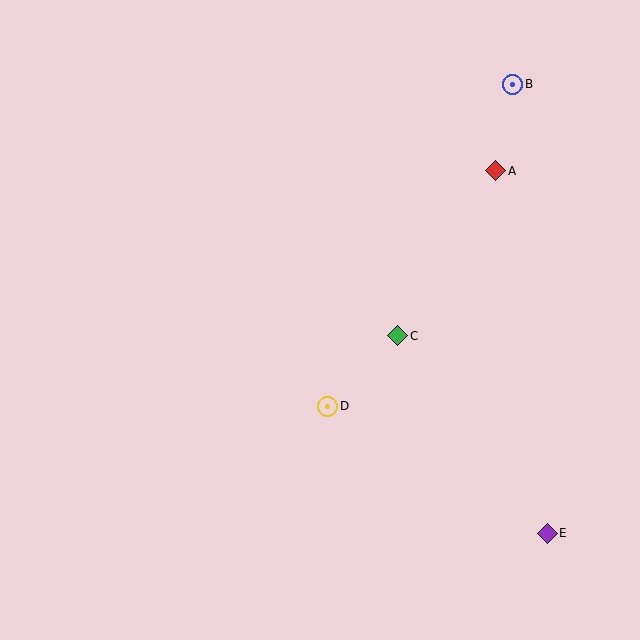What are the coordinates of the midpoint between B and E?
The midpoint between B and E is at (530, 309).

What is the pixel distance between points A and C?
The distance between A and C is 192 pixels.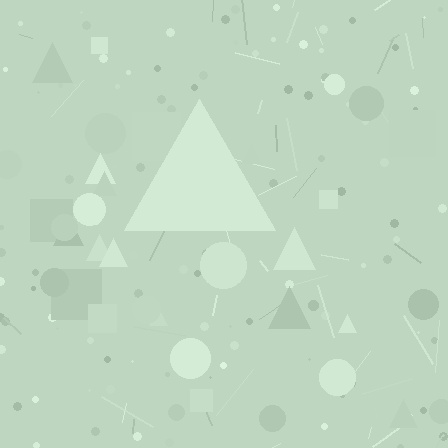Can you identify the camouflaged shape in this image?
The camouflaged shape is a triangle.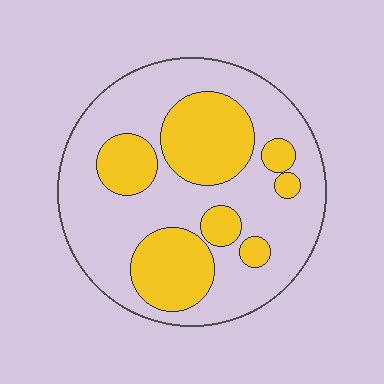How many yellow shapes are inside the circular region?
7.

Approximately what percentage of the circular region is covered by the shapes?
Approximately 35%.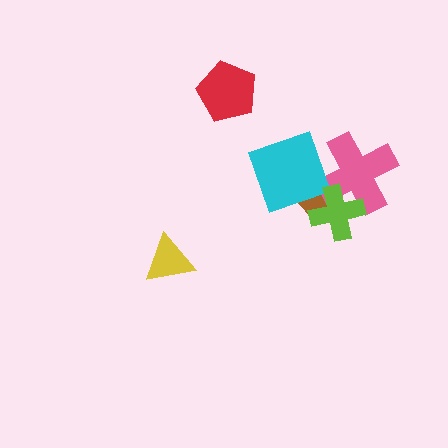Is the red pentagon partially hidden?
No, no other shape covers it.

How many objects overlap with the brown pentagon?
3 objects overlap with the brown pentagon.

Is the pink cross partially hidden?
Yes, it is partially covered by another shape.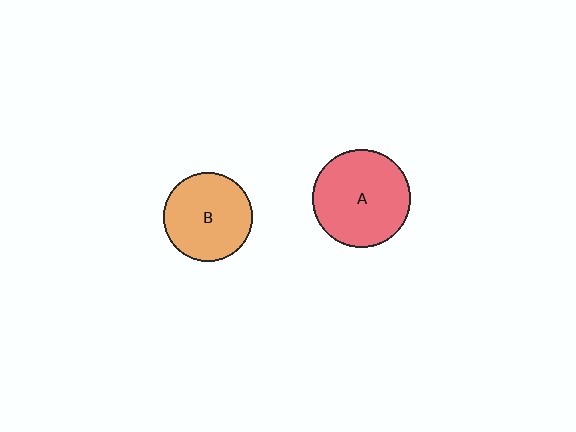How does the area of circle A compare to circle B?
Approximately 1.2 times.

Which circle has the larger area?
Circle A (red).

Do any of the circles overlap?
No, none of the circles overlap.